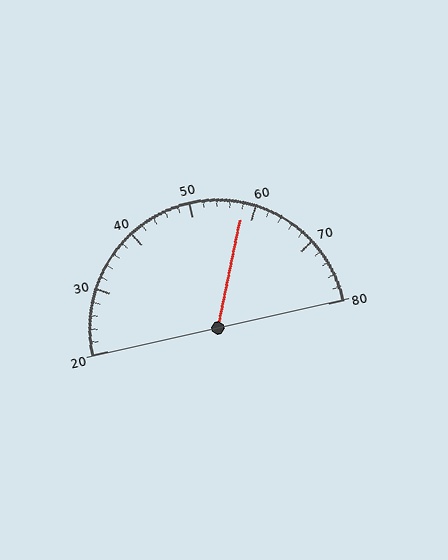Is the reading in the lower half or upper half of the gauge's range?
The reading is in the upper half of the range (20 to 80).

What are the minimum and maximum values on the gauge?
The gauge ranges from 20 to 80.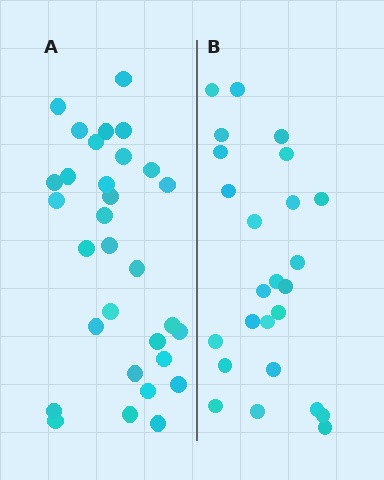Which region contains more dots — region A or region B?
Region A (the left region) has more dots.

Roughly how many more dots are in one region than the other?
Region A has about 6 more dots than region B.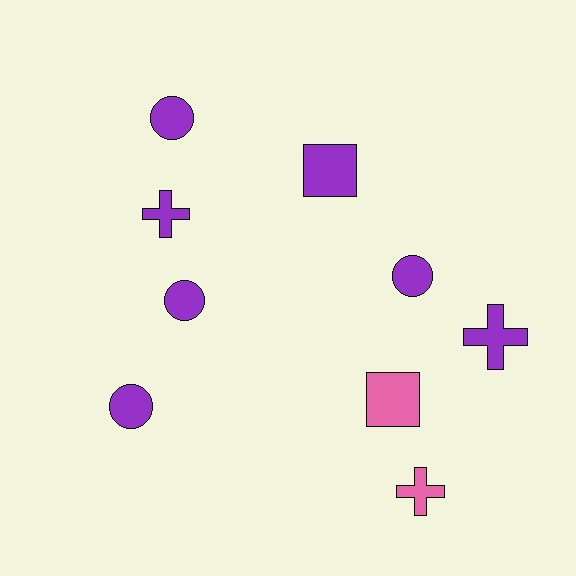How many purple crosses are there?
There are 2 purple crosses.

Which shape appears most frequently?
Circle, with 4 objects.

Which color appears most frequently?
Purple, with 7 objects.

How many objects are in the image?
There are 9 objects.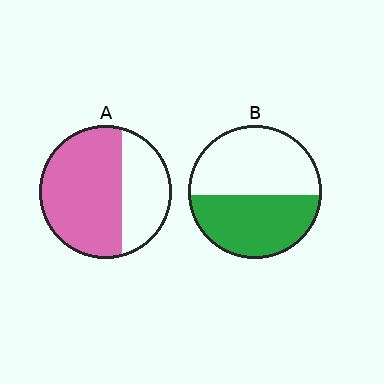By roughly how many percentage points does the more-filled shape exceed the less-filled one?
By roughly 20 percentage points (A over B).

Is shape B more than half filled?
Roughly half.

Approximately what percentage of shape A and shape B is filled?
A is approximately 65% and B is approximately 45%.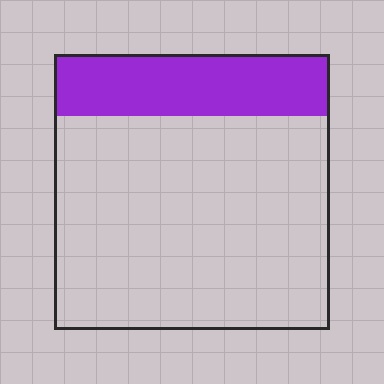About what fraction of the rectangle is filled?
About one fifth (1/5).